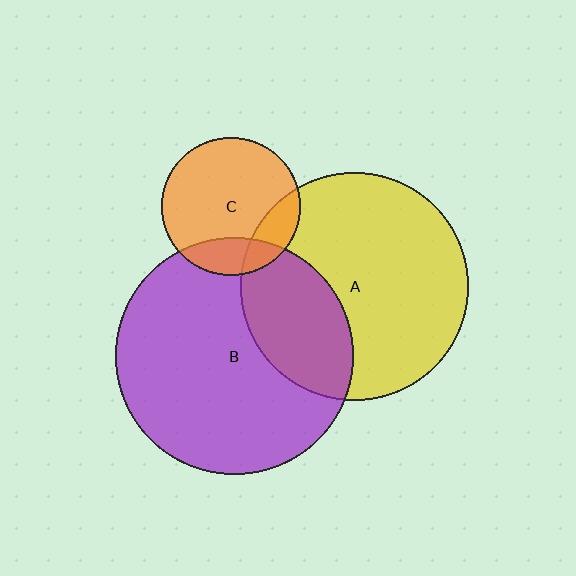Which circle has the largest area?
Circle B (purple).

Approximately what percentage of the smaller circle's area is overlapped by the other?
Approximately 20%.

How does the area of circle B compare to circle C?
Approximately 2.9 times.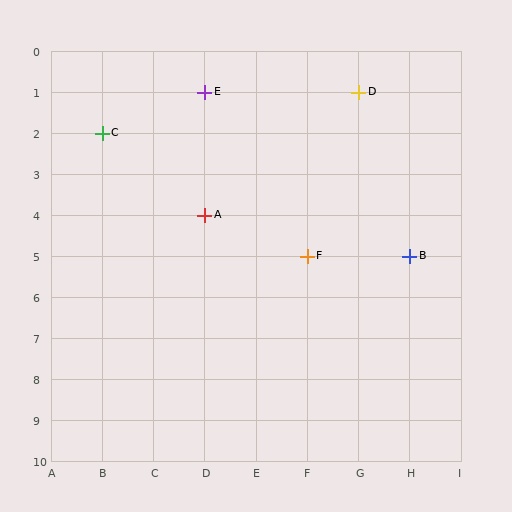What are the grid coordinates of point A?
Point A is at grid coordinates (D, 4).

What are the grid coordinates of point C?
Point C is at grid coordinates (B, 2).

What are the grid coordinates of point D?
Point D is at grid coordinates (G, 1).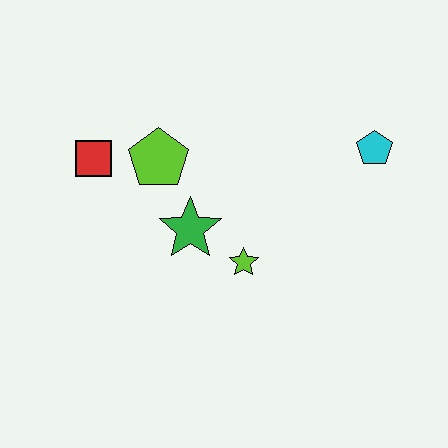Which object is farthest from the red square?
The cyan pentagon is farthest from the red square.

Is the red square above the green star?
Yes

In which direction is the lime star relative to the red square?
The lime star is to the right of the red square.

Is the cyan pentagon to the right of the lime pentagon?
Yes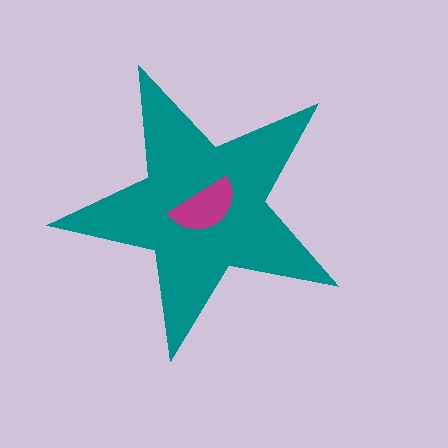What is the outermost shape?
The teal star.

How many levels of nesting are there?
2.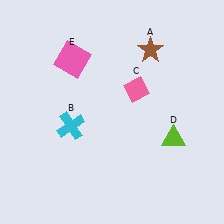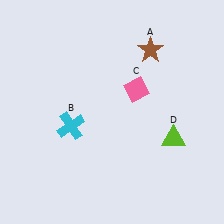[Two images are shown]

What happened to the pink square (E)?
The pink square (E) was removed in Image 2. It was in the top-left area of Image 1.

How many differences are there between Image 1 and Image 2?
There is 1 difference between the two images.